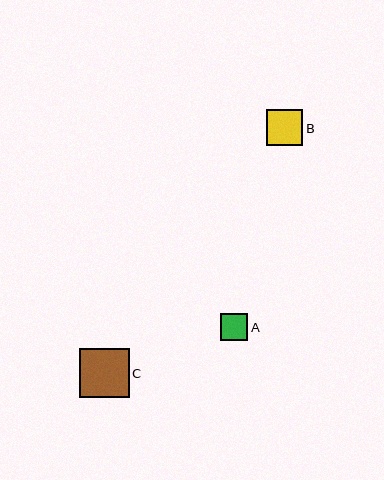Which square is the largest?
Square C is the largest with a size of approximately 50 pixels.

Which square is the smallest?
Square A is the smallest with a size of approximately 27 pixels.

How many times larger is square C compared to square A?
Square C is approximately 1.8 times the size of square A.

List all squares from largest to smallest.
From largest to smallest: C, B, A.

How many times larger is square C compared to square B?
Square C is approximately 1.4 times the size of square B.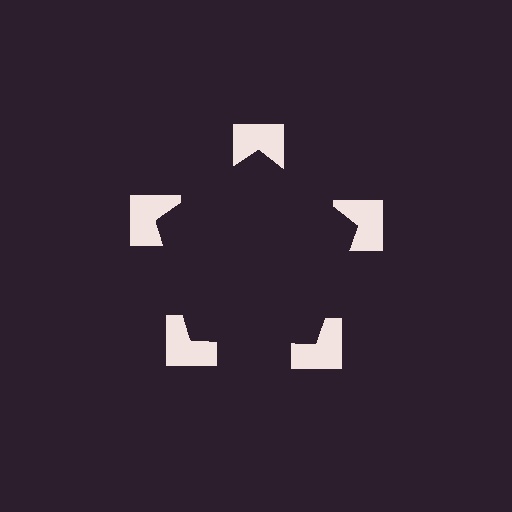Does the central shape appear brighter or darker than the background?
It typically appears slightly darker than the background, even though no actual brightness change is drawn.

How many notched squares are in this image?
There are 5 — one at each vertex of the illusory pentagon.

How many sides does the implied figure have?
5 sides.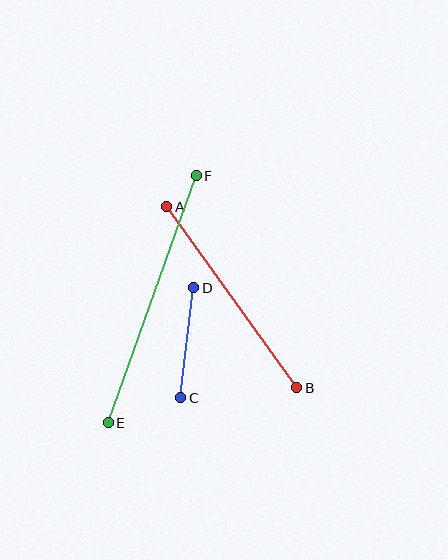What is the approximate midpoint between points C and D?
The midpoint is at approximately (187, 343) pixels.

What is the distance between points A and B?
The distance is approximately 223 pixels.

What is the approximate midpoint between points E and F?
The midpoint is at approximately (152, 299) pixels.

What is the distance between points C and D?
The distance is approximately 111 pixels.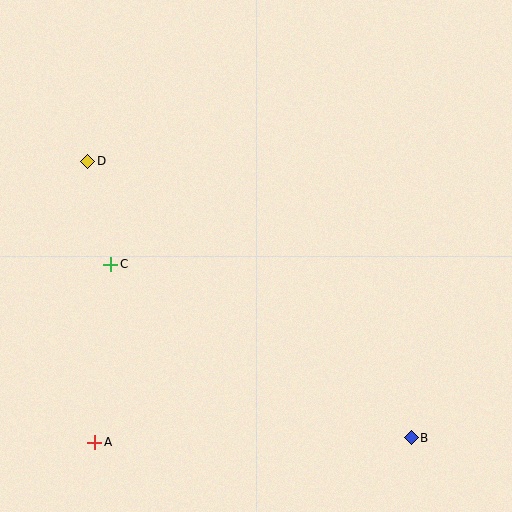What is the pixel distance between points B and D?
The distance between B and D is 426 pixels.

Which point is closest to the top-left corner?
Point D is closest to the top-left corner.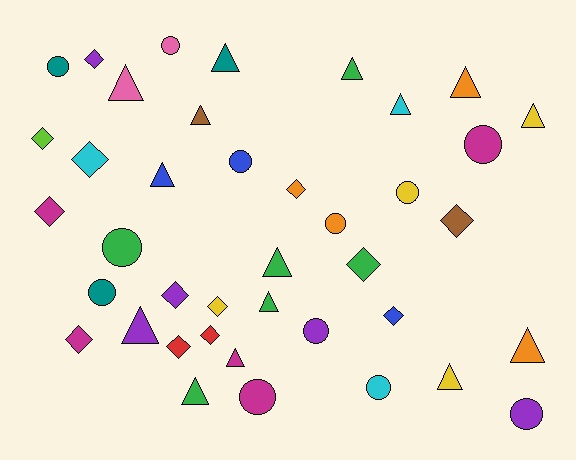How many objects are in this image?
There are 40 objects.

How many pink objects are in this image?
There are 2 pink objects.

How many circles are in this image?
There are 12 circles.